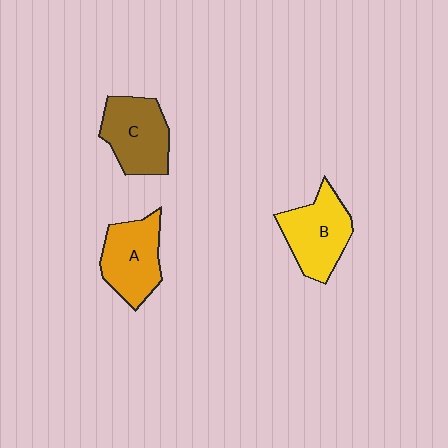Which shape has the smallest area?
Shape A (orange).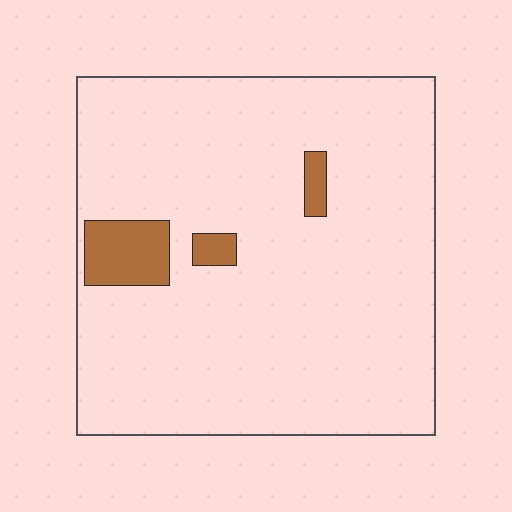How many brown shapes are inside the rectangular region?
3.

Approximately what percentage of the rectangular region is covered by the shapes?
Approximately 5%.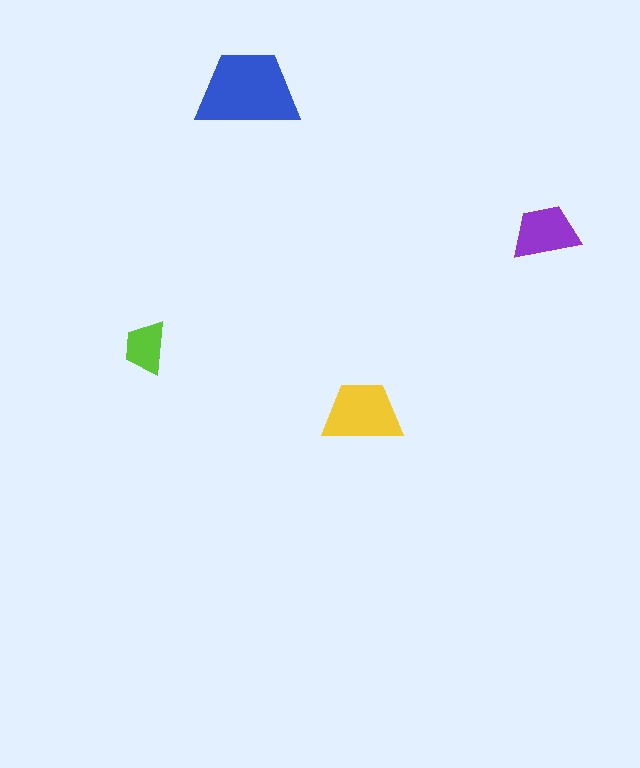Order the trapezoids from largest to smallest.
the blue one, the yellow one, the purple one, the lime one.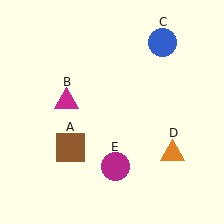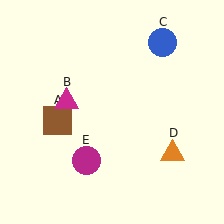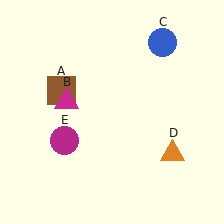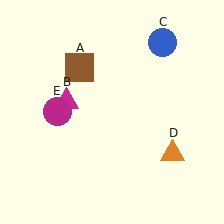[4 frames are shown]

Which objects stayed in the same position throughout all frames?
Magenta triangle (object B) and blue circle (object C) and orange triangle (object D) remained stationary.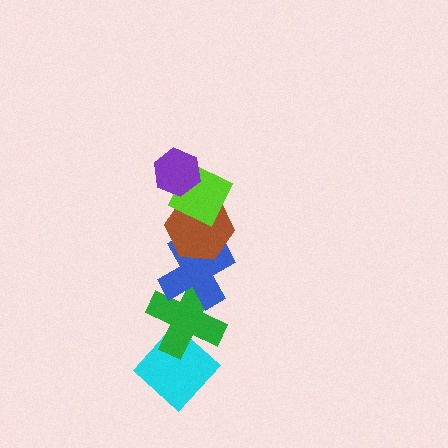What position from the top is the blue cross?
The blue cross is 4th from the top.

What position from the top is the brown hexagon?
The brown hexagon is 3rd from the top.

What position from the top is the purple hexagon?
The purple hexagon is 1st from the top.